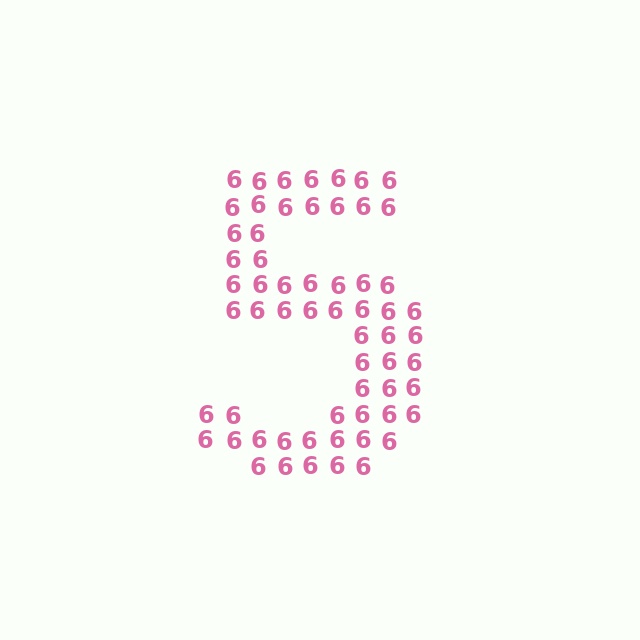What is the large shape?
The large shape is the digit 5.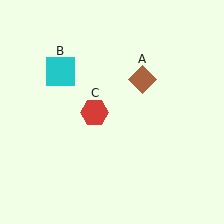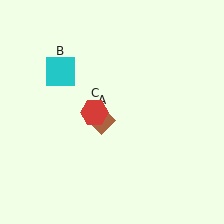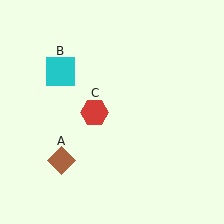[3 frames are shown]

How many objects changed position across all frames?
1 object changed position: brown diamond (object A).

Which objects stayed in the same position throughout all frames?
Cyan square (object B) and red hexagon (object C) remained stationary.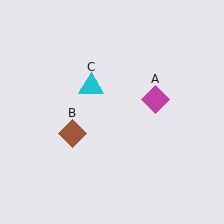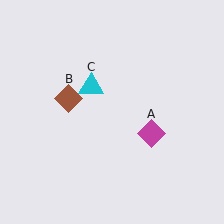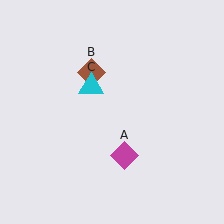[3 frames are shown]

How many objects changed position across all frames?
2 objects changed position: magenta diamond (object A), brown diamond (object B).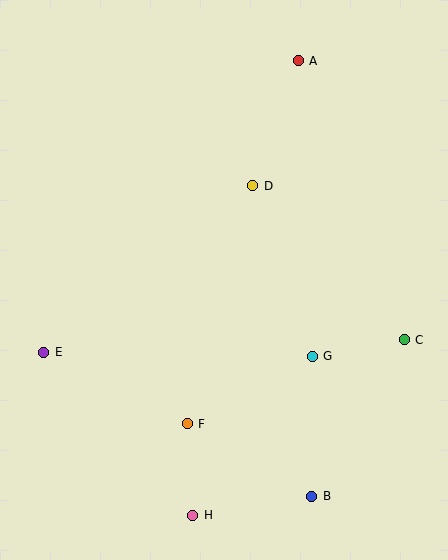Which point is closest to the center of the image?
Point D at (253, 186) is closest to the center.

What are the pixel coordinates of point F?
Point F is at (187, 424).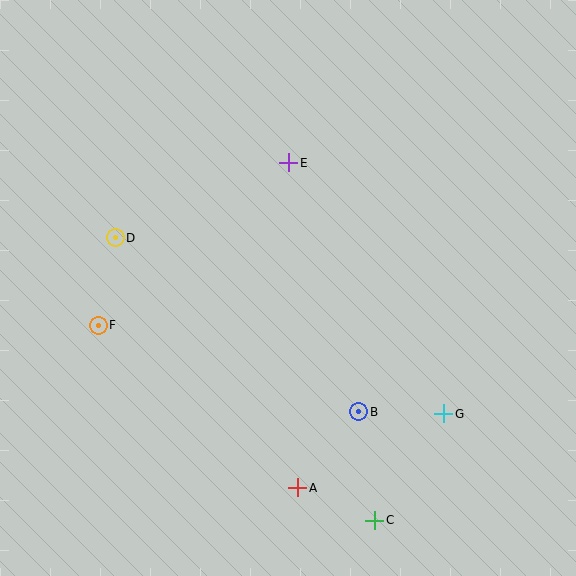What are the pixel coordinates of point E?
Point E is at (289, 163).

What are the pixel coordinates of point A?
Point A is at (298, 488).